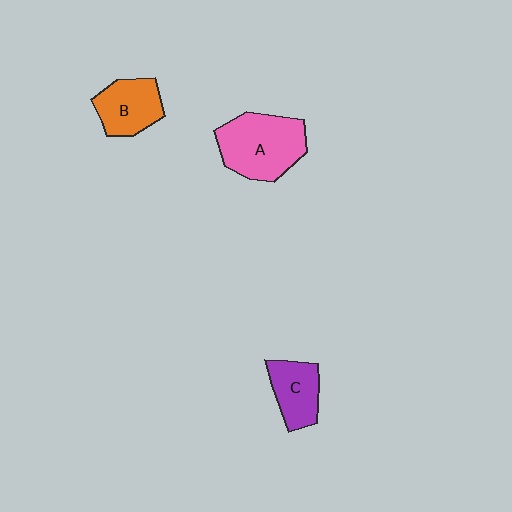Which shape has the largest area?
Shape A (pink).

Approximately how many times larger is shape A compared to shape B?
Approximately 1.5 times.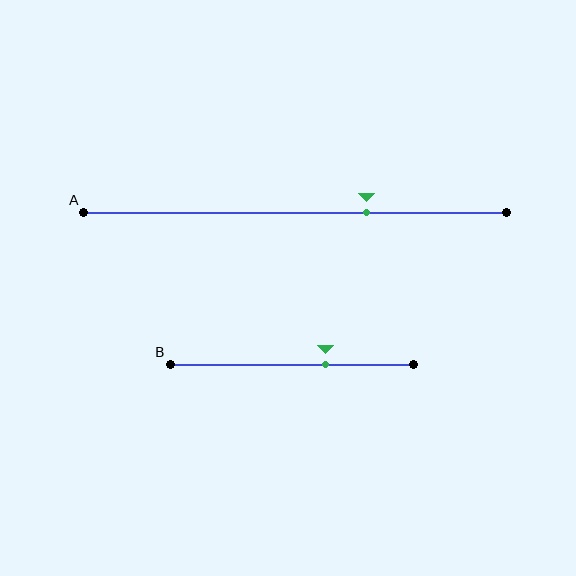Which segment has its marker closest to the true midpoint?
Segment B has its marker closest to the true midpoint.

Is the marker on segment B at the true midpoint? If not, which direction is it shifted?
No, the marker on segment B is shifted to the right by about 14% of the segment length.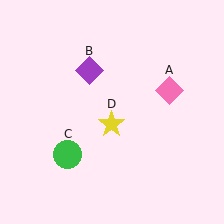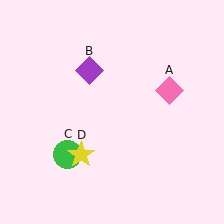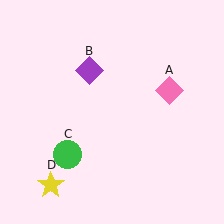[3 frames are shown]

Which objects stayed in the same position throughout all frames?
Pink diamond (object A) and purple diamond (object B) and green circle (object C) remained stationary.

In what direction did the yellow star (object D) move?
The yellow star (object D) moved down and to the left.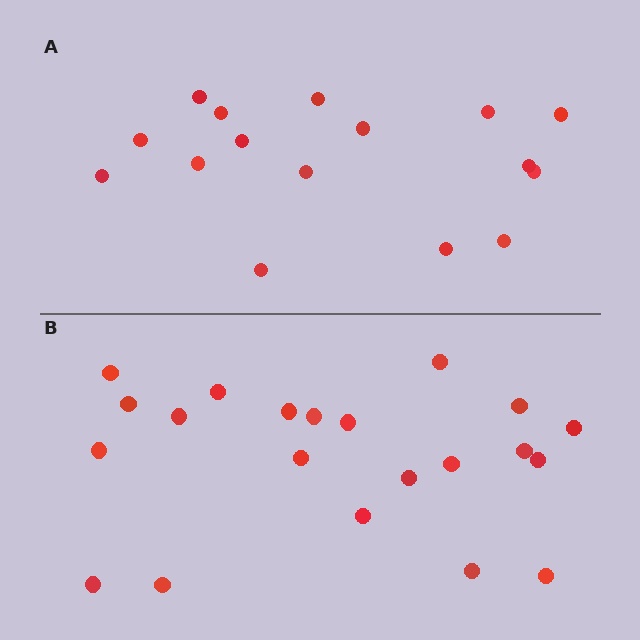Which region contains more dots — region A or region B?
Region B (the bottom region) has more dots.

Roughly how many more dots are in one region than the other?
Region B has about 5 more dots than region A.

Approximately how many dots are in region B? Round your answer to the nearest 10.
About 20 dots. (The exact count is 21, which rounds to 20.)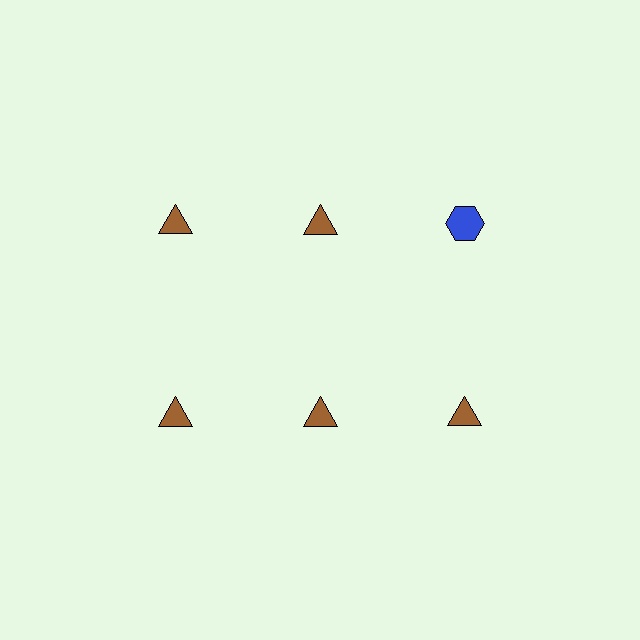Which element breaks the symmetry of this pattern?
The blue hexagon in the top row, center column breaks the symmetry. All other shapes are brown triangles.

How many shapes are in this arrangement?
There are 6 shapes arranged in a grid pattern.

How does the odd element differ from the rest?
It differs in both color (blue instead of brown) and shape (hexagon instead of triangle).